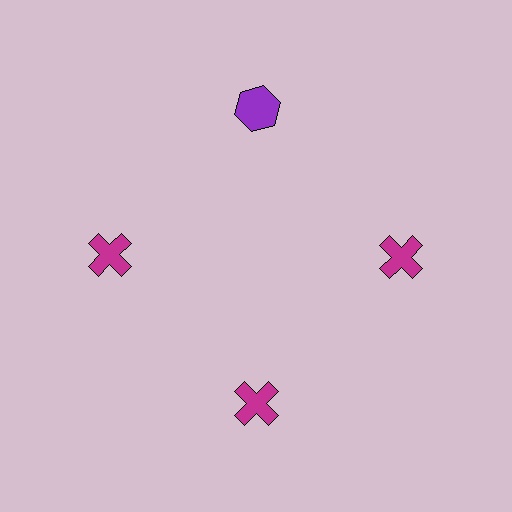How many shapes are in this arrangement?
There are 4 shapes arranged in a ring pattern.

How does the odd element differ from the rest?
It differs in both color (purple instead of magenta) and shape (hexagon instead of cross).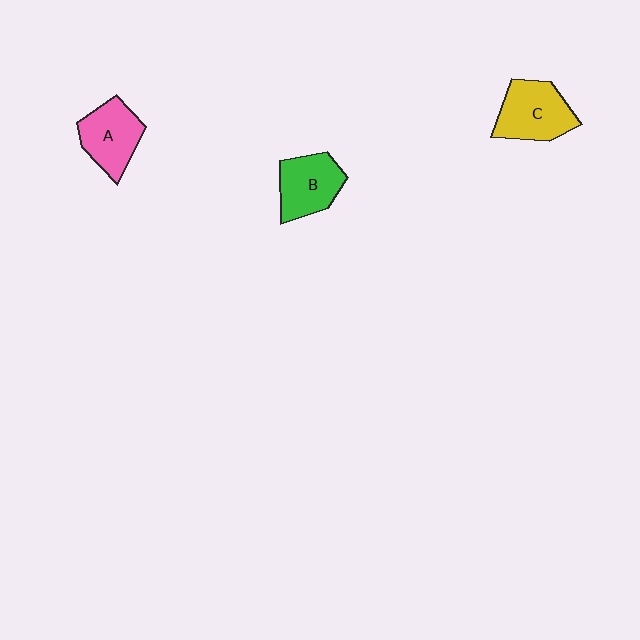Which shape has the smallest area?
Shape B (green).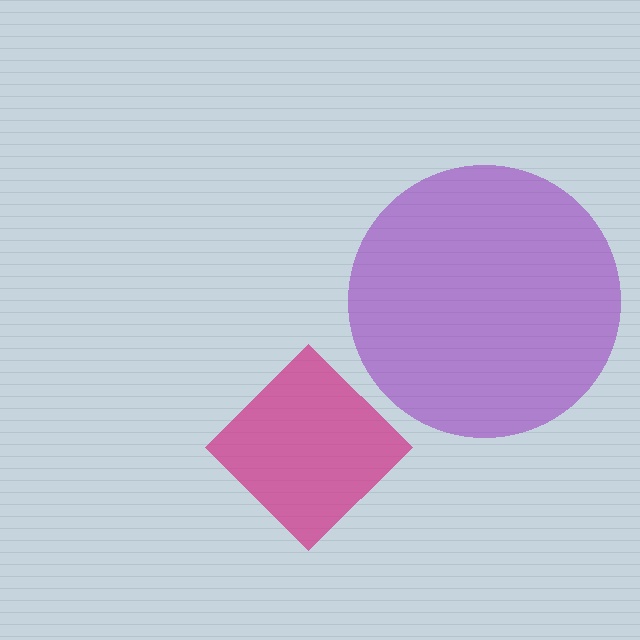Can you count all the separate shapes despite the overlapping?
Yes, there are 2 separate shapes.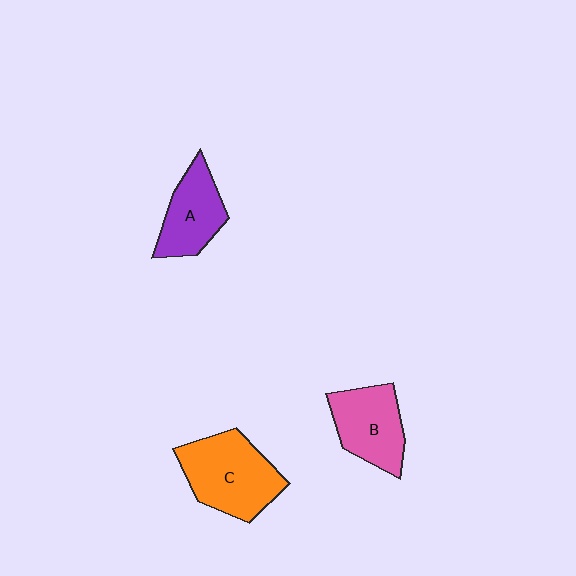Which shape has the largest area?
Shape C (orange).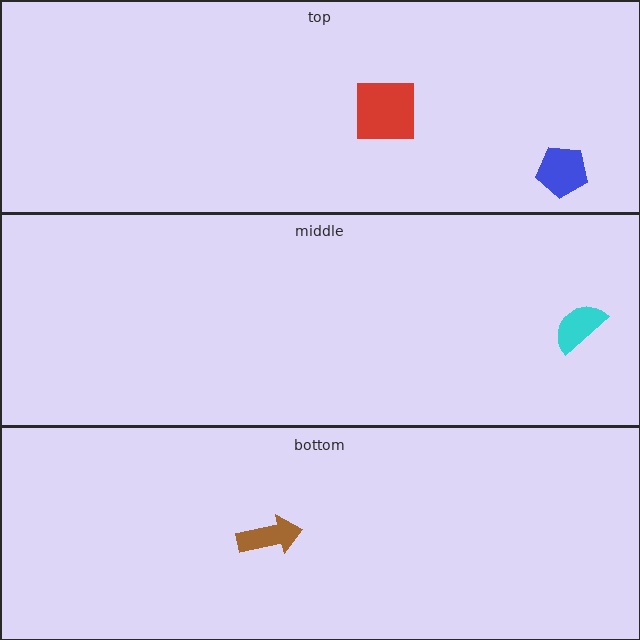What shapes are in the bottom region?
The brown arrow.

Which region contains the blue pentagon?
The top region.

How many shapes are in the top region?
2.